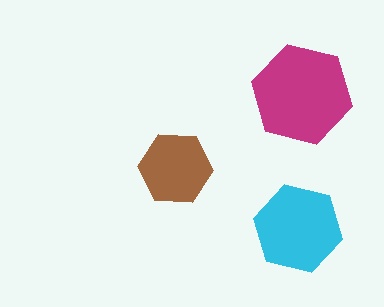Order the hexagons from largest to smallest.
the magenta one, the cyan one, the brown one.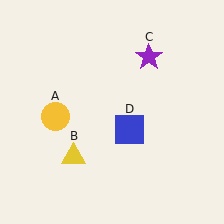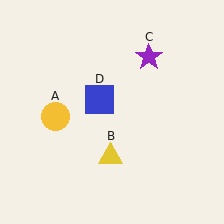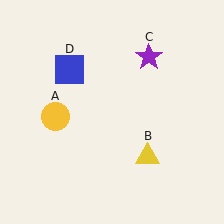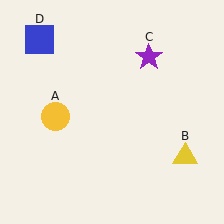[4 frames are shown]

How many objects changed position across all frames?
2 objects changed position: yellow triangle (object B), blue square (object D).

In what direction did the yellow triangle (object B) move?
The yellow triangle (object B) moved right.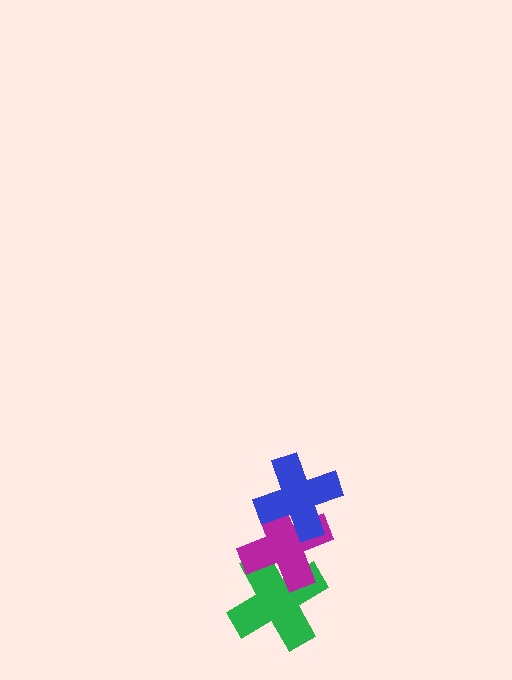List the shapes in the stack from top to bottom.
From top to bottom: the blue cross, the magenta cross, the green cross.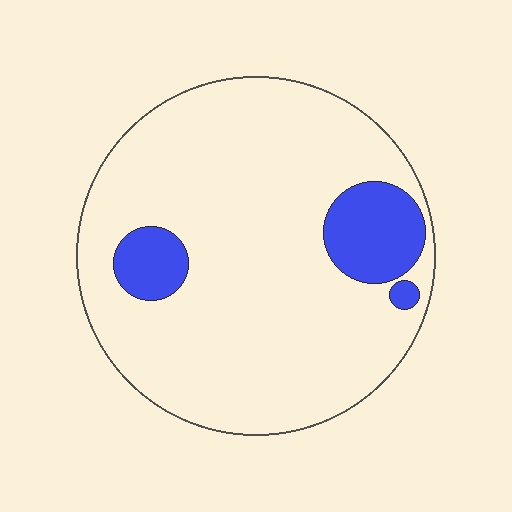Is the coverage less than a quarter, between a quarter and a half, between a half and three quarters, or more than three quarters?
Less than a quarter.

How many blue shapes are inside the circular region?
3.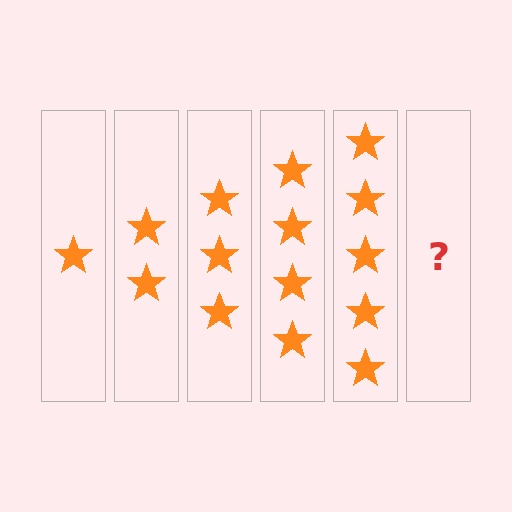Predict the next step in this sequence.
The next step is 6 stars.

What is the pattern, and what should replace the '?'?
The pattern is that each step adds one more star. The '?' should be 6 stars.